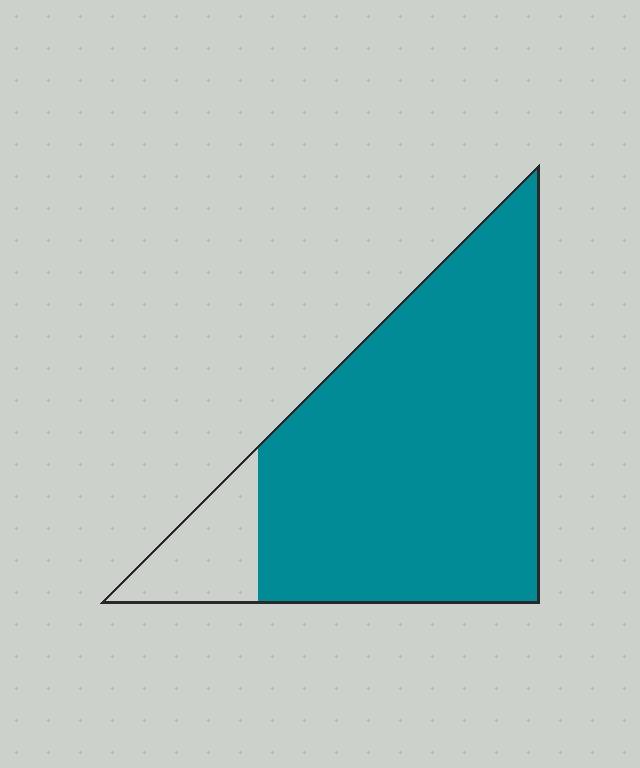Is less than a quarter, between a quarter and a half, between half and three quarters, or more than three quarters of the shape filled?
More than three quarters.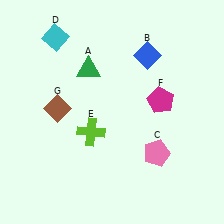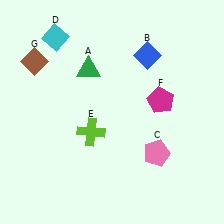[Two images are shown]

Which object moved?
The brown diamond (G) moved up.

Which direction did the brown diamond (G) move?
The brown diamond (G) moved up.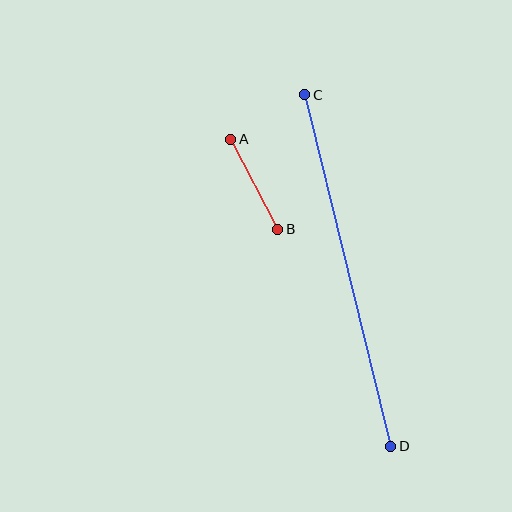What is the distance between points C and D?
The distance is approximately 362 pixels.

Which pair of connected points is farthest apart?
Points C and D are farthest apart.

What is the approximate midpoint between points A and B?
The midpoint is at approximately (254, 184) pixels.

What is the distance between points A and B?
The distance is approximately 102 pixels.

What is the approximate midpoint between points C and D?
The midpoint is at approximately (348, 270) pixels.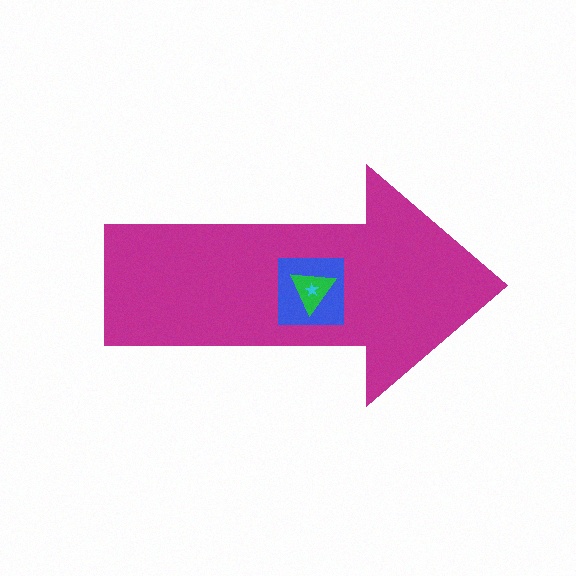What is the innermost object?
The cyan star.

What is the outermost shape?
The magenta arrow.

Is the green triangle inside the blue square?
Yes.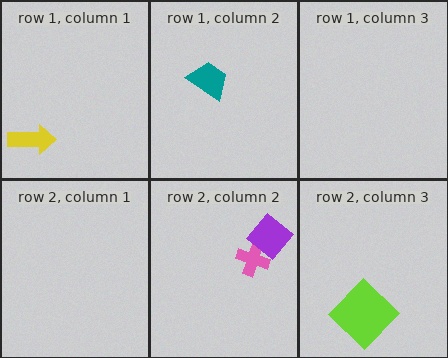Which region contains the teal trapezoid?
The row 1, column 2 region.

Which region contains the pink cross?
The row 2, column 2 region.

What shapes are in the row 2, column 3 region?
The lime diamond.